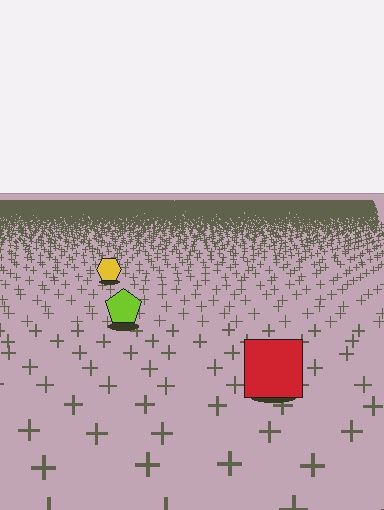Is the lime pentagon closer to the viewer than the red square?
No. The red square is closer — you can tell from the texture gradient: the ground texture is coarser near it.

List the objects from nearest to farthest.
From nearest to farthest: the red square, the lime pentagon, the yellow hexagon.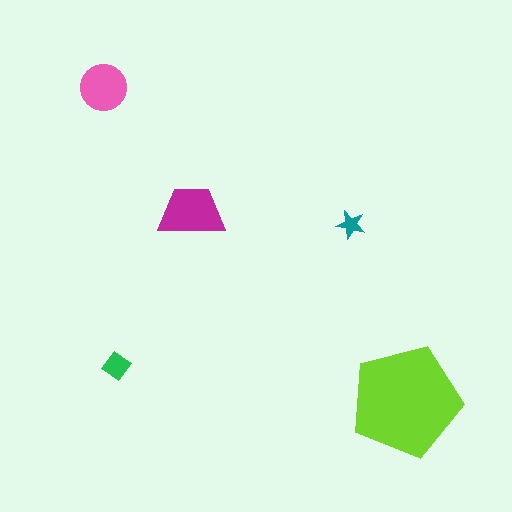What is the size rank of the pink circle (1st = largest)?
3rd.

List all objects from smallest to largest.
The teal star, the green diamond, the pink circle, the magenta trapezoid, the lime pentagon.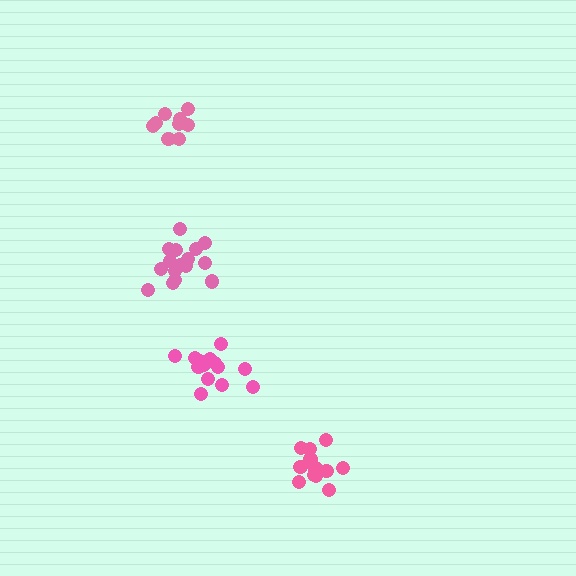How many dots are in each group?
Group 1: 14 dots, Group 2: 14 dots, Group 3: 16 dots, Group 4: 10 dots (54 total).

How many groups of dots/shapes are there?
There are 4 groups.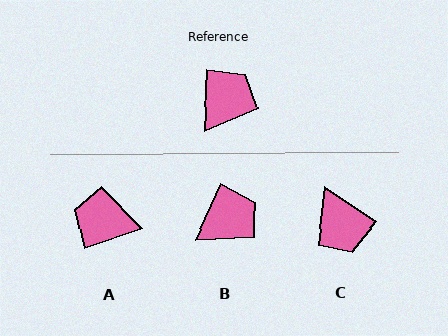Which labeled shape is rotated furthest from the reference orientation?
C, about 121 degrees away.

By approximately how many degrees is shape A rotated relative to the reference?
Approximately 111 degrees counter-clockwise.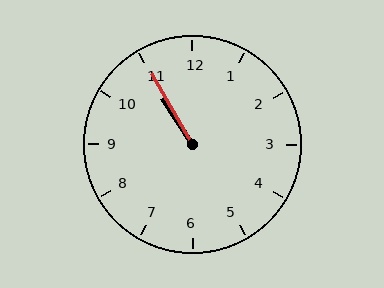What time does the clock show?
10:55.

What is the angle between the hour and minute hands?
Approximately 2 degrees.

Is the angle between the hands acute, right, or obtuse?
It is acute.